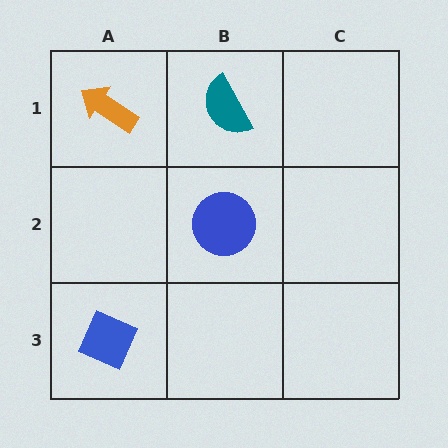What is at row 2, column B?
A blue circle.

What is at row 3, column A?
A blue diamond.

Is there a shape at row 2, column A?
No, that cell is empty.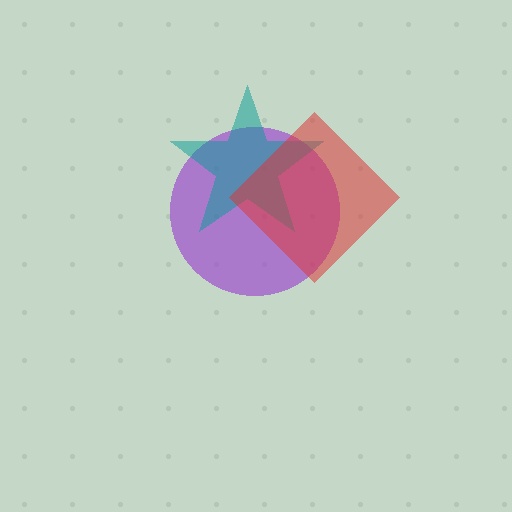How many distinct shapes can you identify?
There are 3 distinct shapes: a purple circle, a teal star, a red diamond.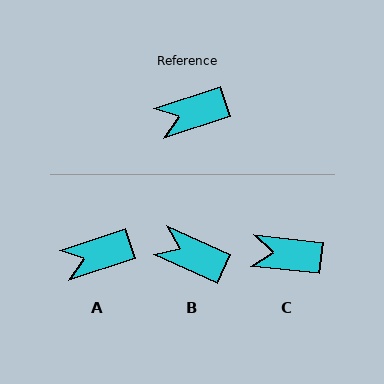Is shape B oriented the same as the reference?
No, it is off by about 42 degrees.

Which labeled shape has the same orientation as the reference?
A.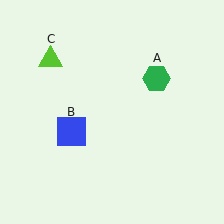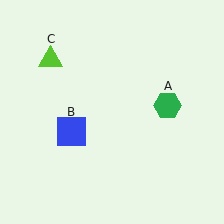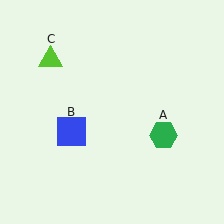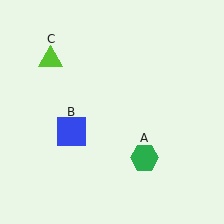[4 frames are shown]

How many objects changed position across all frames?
1 object changed position: green hexagon (object A).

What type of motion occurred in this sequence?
The green hexagon (object A) rotated clockwise around the center of the scene.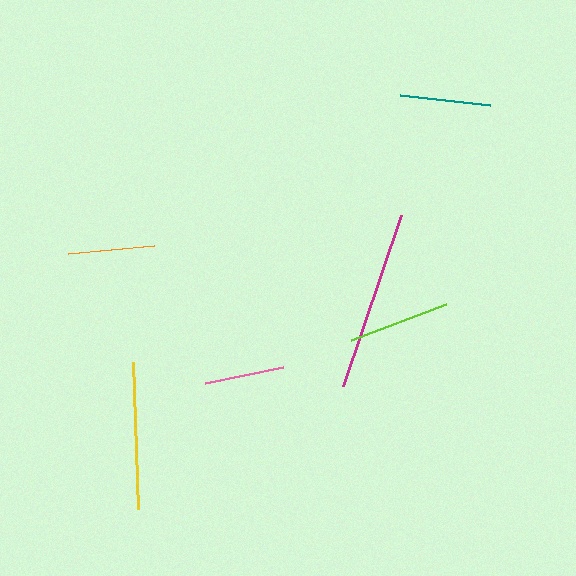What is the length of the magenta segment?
The magenta segment is approximately 181 pixels long.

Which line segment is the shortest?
The pink line is the shortest at approximately 79 pixels.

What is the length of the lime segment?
The lime segment is approximately 102 pixels long.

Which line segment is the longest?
The magenta line is the longest at approximately 181 pixels.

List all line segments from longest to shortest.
From longest to shortest: magenta, yellow, lime, teal, orange, pink.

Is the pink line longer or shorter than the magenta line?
The magenta line is longer than the pink line.